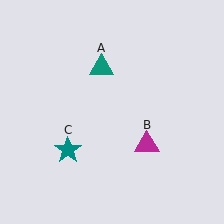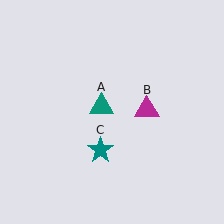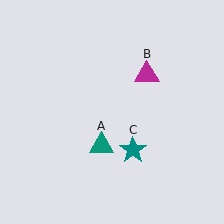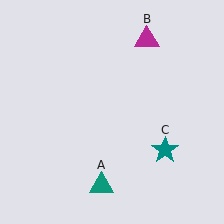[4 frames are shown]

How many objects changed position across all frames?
3 objects changed position: teal triangle (object A), magenta triangle (object B), teal star (object C).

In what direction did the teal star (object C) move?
The teal star (object C) moved right.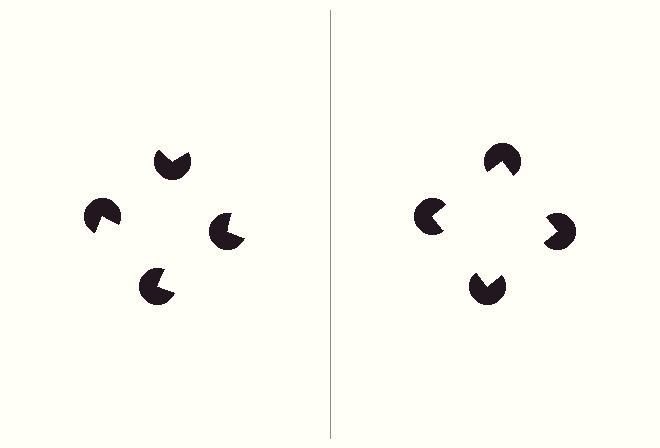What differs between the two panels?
The pac-man discs are positioned identically on both sides; only the wedge orientations differ. On the right they align to a square; on the left they are misaligned.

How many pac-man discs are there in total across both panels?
8 — 4 on each side.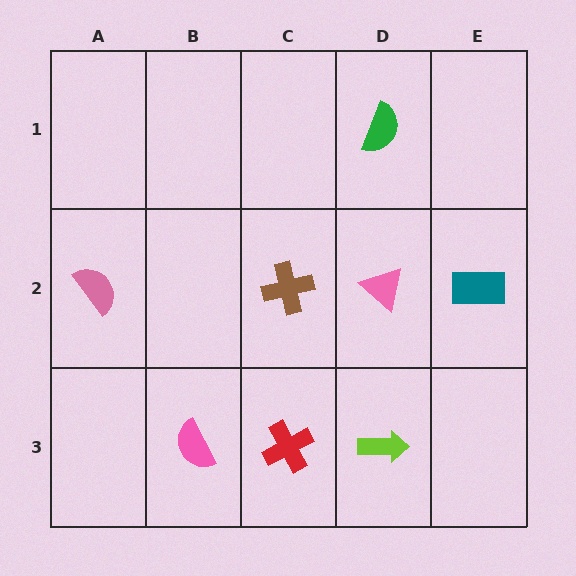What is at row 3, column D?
A lime arrow.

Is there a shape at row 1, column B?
No, that cell is empty.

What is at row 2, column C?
A brown cross.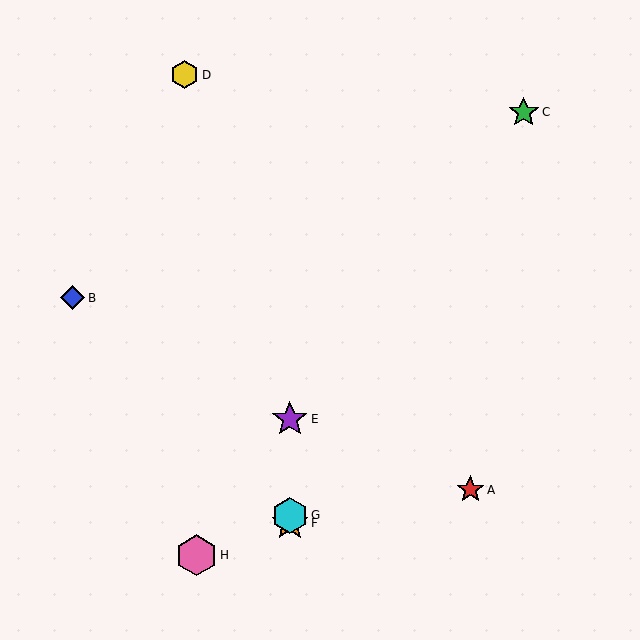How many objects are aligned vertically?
3 objects (E, F, G) are aligned vertically.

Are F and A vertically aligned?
No, F is at x≈290 and A is at x≈470.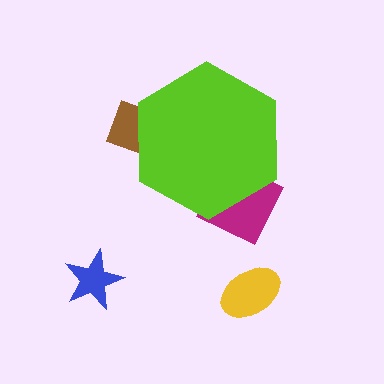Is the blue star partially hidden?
No, the blue star is fully visible.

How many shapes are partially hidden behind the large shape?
2 shapes are partially hidden.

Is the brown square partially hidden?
Yes, the brown square is partially hidden behind the lime hexagon.